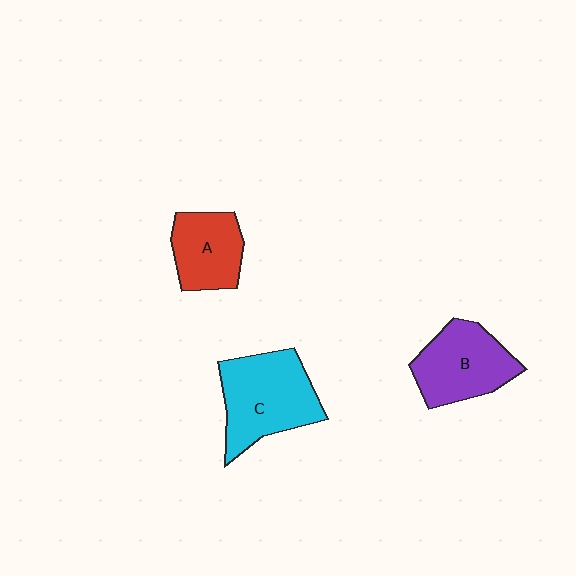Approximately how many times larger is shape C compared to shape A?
Approximately 1.5 times.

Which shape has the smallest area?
Shape A (red).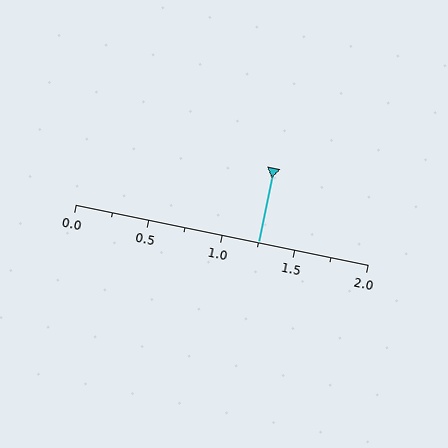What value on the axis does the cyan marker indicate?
The marker indicates approximately 1.25.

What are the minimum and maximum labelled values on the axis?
The axis runs from 0.0 to 2.0.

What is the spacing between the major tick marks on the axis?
The major ticks are spaced 0.5 apart.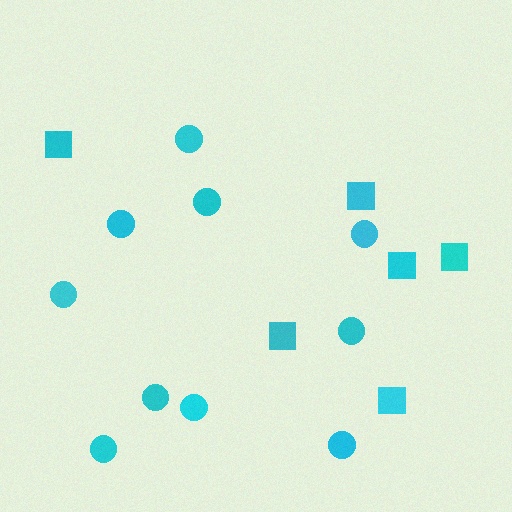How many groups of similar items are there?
There are 2 groups: one group of circles (10) and one group of squares (6).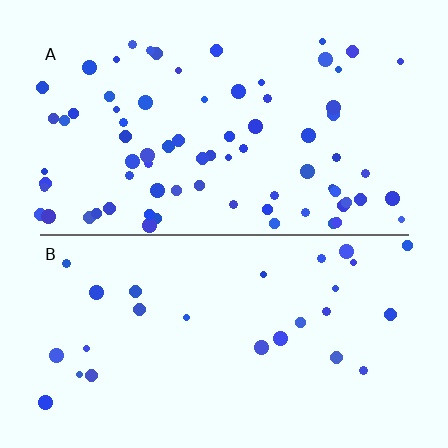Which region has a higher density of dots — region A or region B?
A (the top).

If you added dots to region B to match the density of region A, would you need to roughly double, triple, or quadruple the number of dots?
Approximately triple.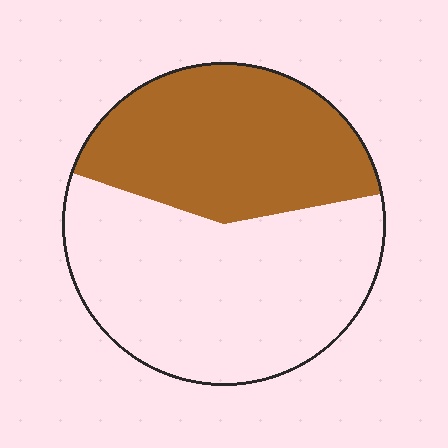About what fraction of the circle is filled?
About two fifths (2/5).